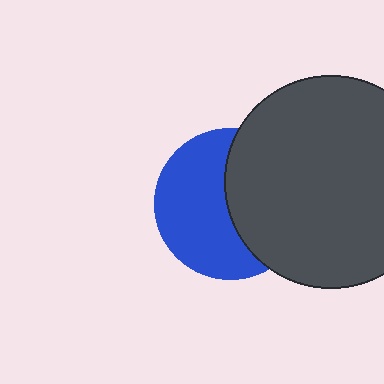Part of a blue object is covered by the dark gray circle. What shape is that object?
It is a circle.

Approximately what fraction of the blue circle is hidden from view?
Roughly 46% of the blue circle is hidden behind the dark gray circle.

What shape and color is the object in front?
The object in front is a dark gray circle.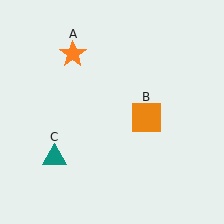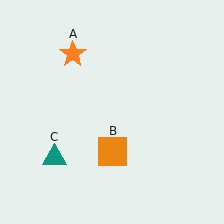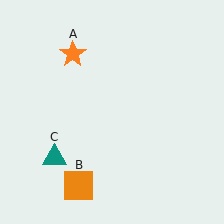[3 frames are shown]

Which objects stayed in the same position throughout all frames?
Orange star (object A) and teal triangle (object C) remained stationary.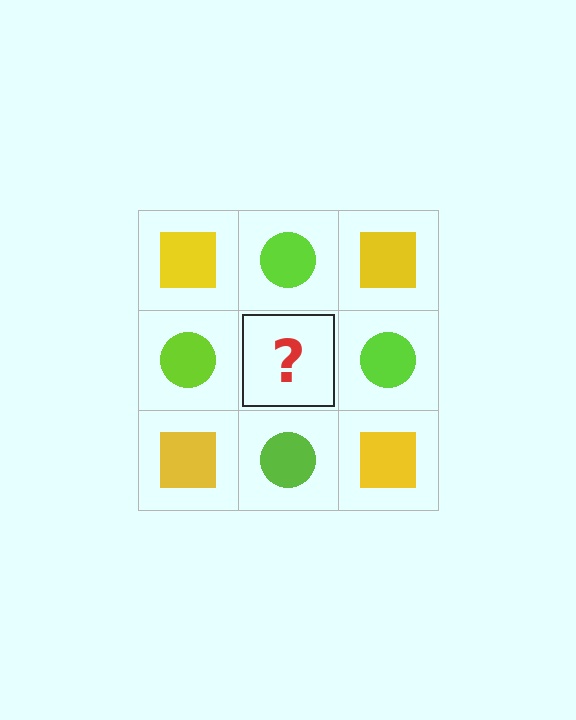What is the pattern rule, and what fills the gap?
The rule is that it alternates yellow square and lime circle in a checkerboard pattern. The gap should be filled with a yellow square.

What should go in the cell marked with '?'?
The missing cell should contain a yellow square.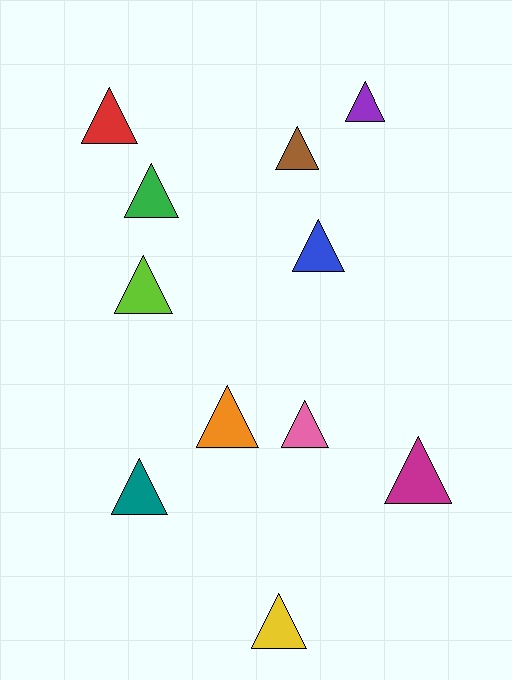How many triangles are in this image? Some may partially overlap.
There are 11 triangles.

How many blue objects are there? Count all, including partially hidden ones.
There is 1 blue object.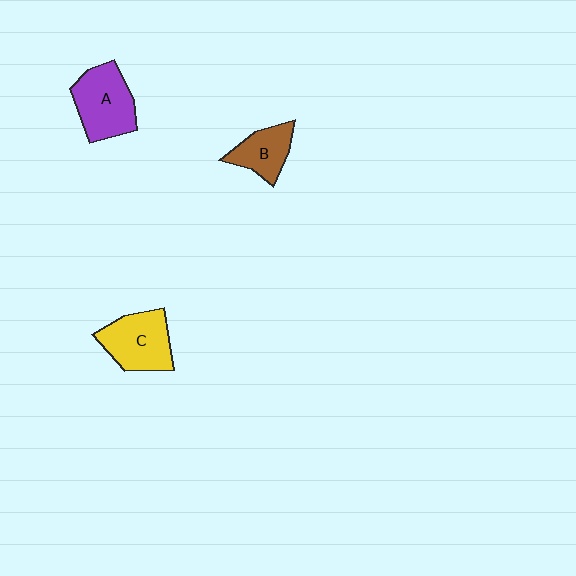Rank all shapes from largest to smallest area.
From largest to smallest: A (purple), C (yellow), B (brown).